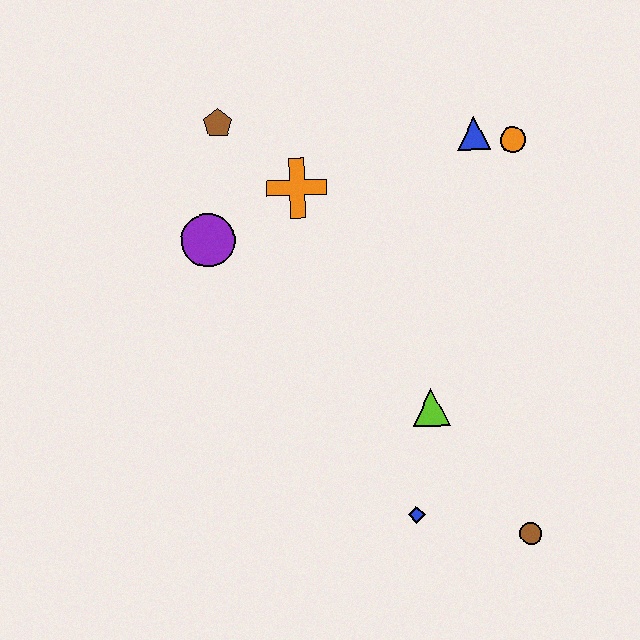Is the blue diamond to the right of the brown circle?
No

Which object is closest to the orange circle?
The blue triangle is closest to the orange circle.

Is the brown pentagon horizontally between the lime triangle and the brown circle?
No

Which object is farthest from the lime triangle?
The brown pentagon is farthest from the lime triangle.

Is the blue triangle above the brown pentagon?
No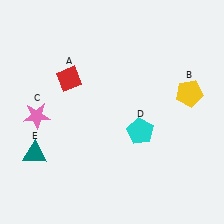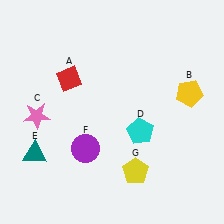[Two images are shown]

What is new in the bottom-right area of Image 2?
A yellow pentagon (G) was added in the bottom-right area of Image 2.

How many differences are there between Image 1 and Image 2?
There are 2 differences between the two images.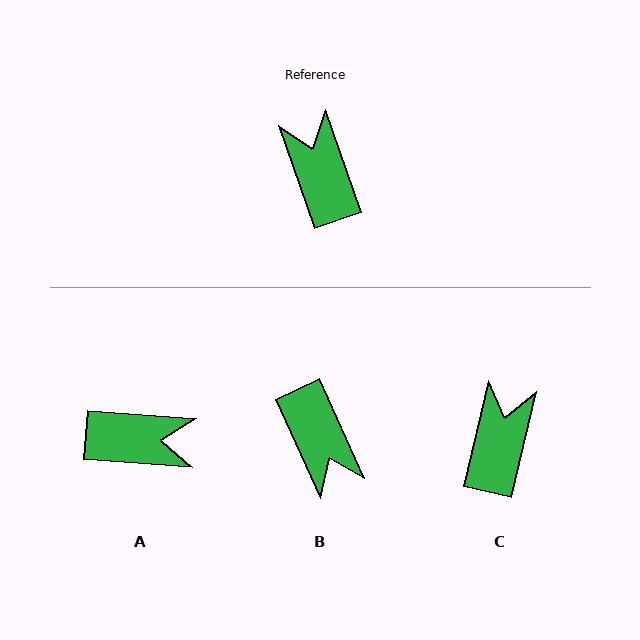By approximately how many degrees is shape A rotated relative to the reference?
Approximately 113 degrees clockwise.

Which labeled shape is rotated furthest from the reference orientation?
B, about 175 degrees away.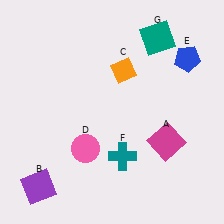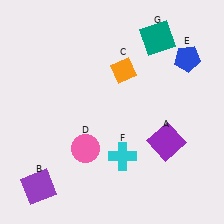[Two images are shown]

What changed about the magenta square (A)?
In Image 1, A is magenta. In Image 2, it changed to purple.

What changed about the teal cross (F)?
In Image 1, F is teal. In Image 2, it changed to cyan.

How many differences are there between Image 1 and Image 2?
There are 2 differences between the two images.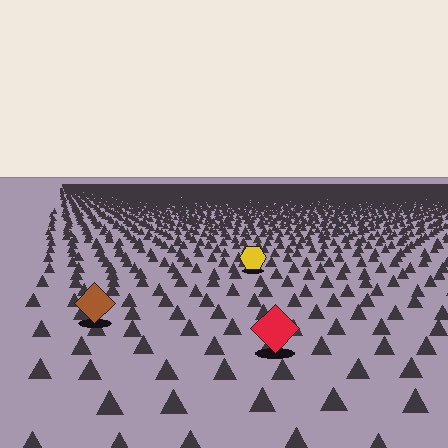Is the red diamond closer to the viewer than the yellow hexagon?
Yes. The red diamond is closer — you can tell from the texture gradient: the ground texture is coarser near it.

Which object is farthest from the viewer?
The yellow hexagon is farthest from the viewer. It appears smaller and the ground texture around it is denser.